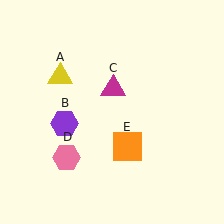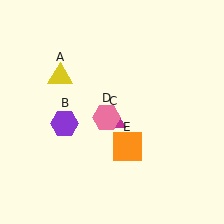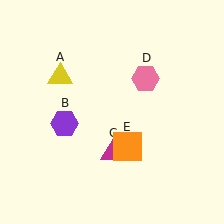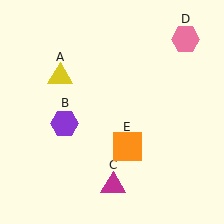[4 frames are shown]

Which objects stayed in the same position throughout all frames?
Yellow triangle (object A) and purple hexagon (object B) and orange square (object E) remained stationary.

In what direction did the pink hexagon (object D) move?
The pink hexagon (object D) moved up and to the right.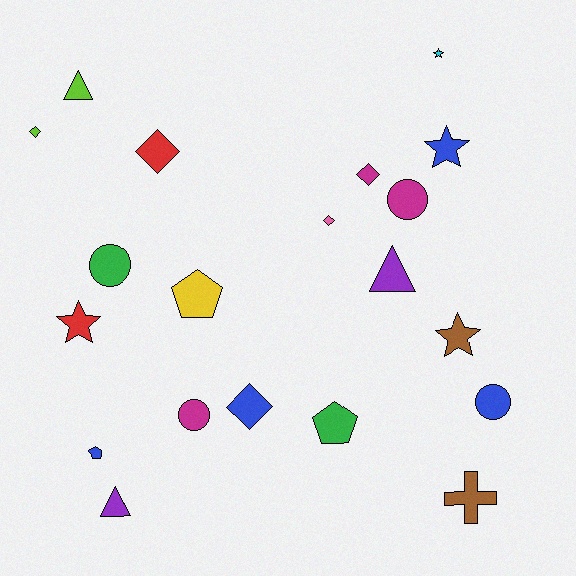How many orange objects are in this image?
There are no orange objects.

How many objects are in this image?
There are 20 objects.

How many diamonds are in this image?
There are 5 diamonds.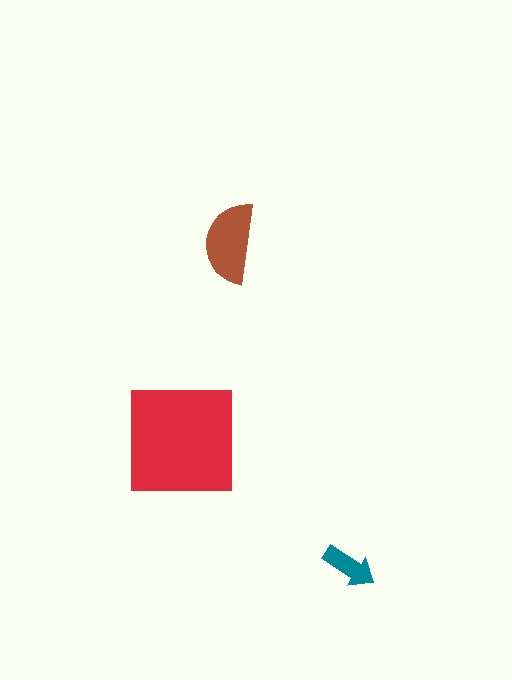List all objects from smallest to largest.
The teal arrow, the brown semicircle, the red square.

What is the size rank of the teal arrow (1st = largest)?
3rd.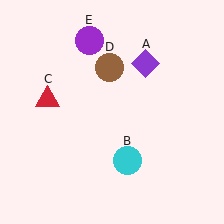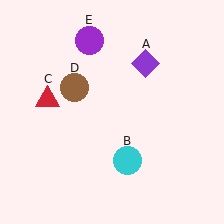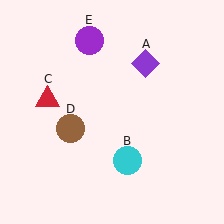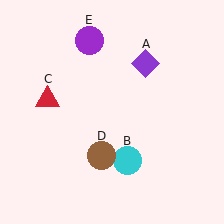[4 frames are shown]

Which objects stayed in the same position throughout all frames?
Purple diamond (object A) and cyan circle (object B) and red triangle (object C) and purple circle (object E) remained stationary.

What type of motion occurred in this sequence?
The brown circle (object D) rotated counterclockwise around the center of the scene.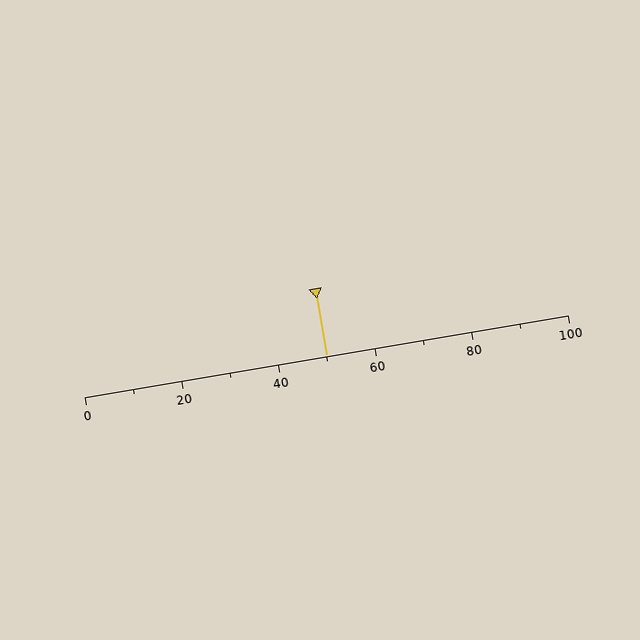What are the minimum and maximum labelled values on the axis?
The axis runs from 0 to 100.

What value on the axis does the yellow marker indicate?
The marker indicates approximately 50.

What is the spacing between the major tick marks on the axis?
The major ticks are spaced 20 apart.